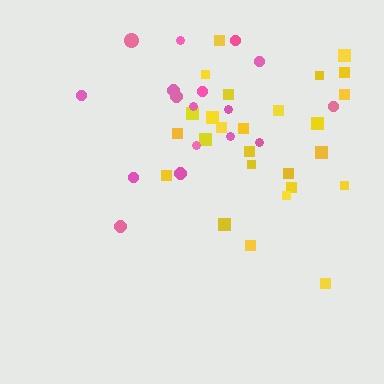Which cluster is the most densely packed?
Yellow.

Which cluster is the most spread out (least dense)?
Pink.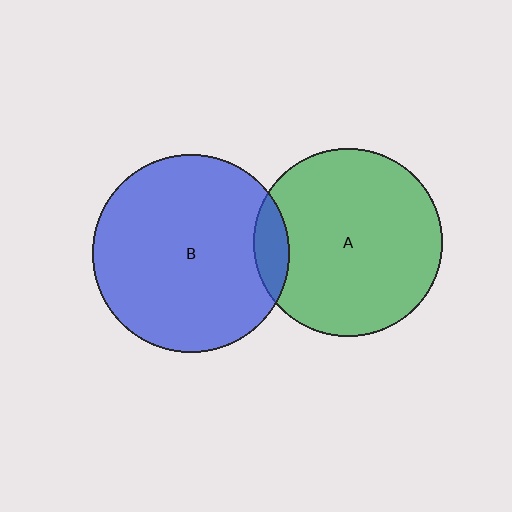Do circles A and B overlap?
Yes.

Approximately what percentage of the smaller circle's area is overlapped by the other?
Approximately 10%.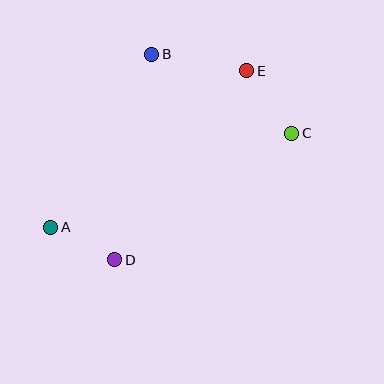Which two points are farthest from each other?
Points A and C are farthest from each other.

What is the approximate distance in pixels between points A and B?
The distance between A and B is approximately 201 pixels.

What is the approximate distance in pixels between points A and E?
The distance between A and E is approximately 251 pixels.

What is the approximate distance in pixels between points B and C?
The distance between B and C is approximately 161 pixels.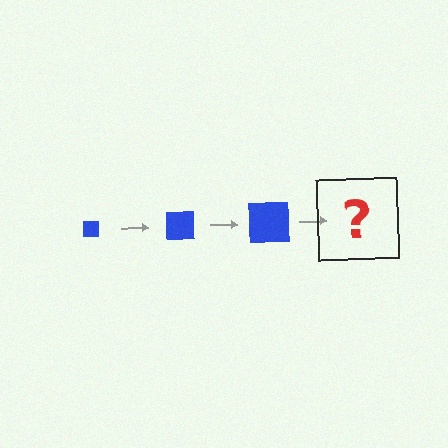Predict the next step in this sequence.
The next step is a blue square, larger than the previous one.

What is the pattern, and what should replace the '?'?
The pattern is that the square gets progressively larger each step. The '?' should be a blue square, larger than the previous one.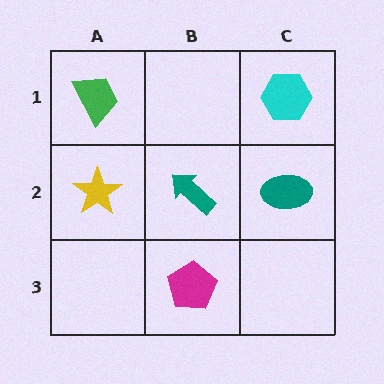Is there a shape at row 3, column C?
No, that cell is empty.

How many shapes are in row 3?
1 shape.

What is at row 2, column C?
A teal ellipse.